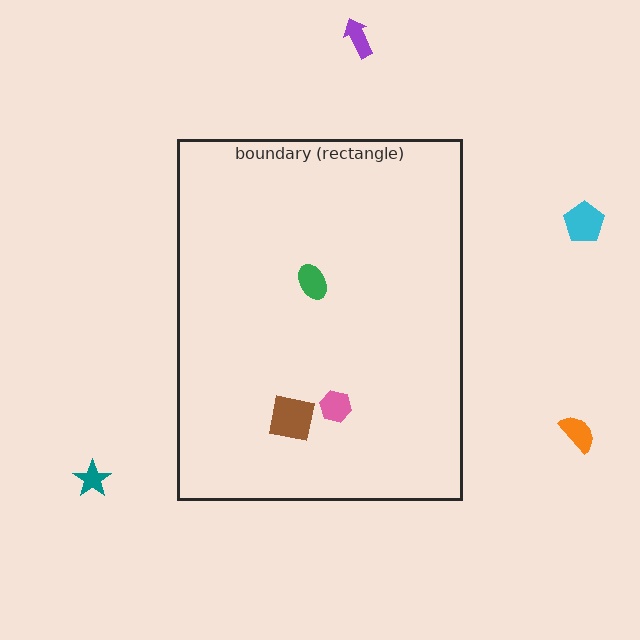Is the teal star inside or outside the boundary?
Outside.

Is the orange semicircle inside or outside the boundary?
Outside.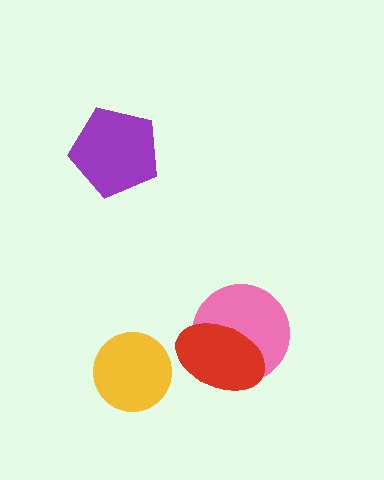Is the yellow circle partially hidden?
No, no other shape covers it.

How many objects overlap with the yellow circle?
0 objects overlap with the yellow circle.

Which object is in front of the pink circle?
The red ellipse is in front of the pink circle.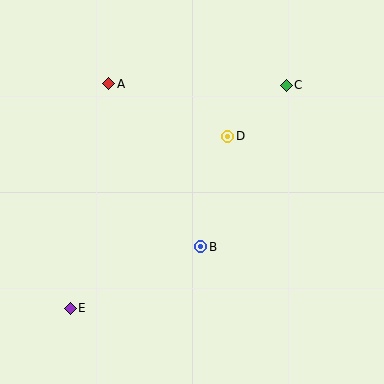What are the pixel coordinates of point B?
Point B is at (201, 247).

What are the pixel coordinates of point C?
Point C is at (286, 85).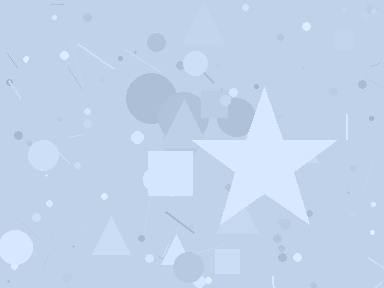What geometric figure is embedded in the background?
A star is embedded in the background.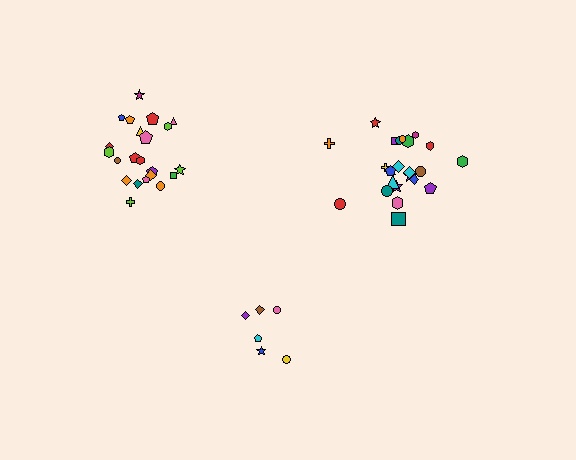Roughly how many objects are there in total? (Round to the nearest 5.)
Roughly 55 objects in total.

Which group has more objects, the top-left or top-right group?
The top-right group.